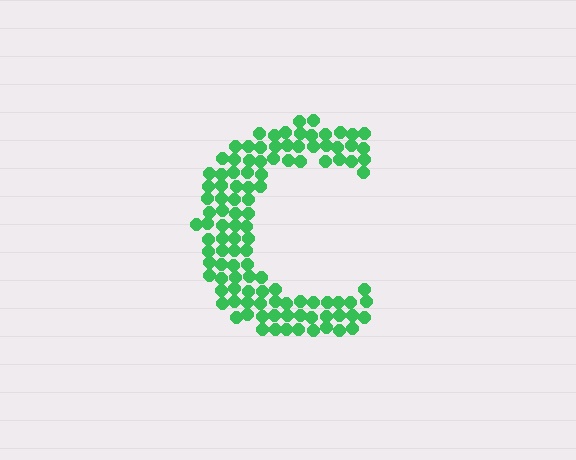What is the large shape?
The large shape is the letter C.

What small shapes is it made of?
It is made of small circles.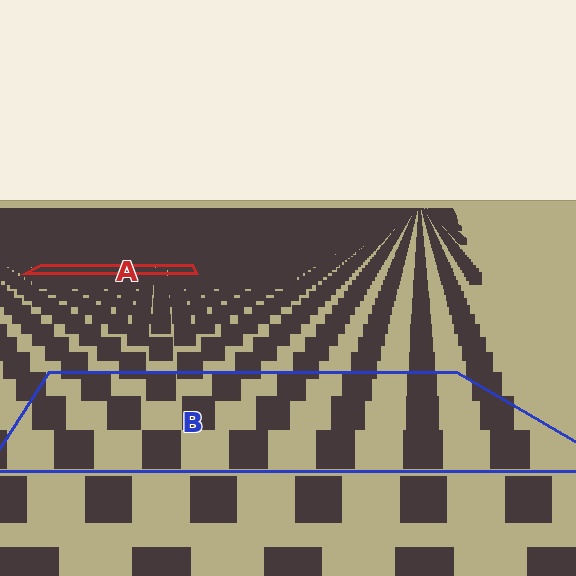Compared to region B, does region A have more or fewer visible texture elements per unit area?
Region A has more texture elements per unit area — they are packed more densely because it is farther away.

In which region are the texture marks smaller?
The texture marks are smaller in region A, because it is farther away.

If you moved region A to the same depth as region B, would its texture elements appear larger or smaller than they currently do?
They would appear larger. At a closer depth, the same texture elements are projected at a bigger on-screen size.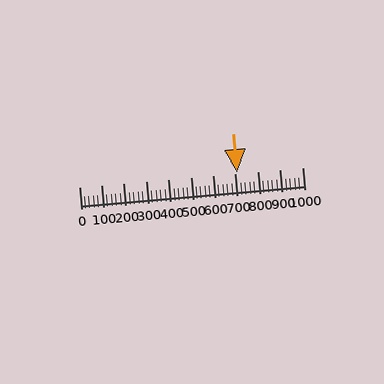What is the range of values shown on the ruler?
The ruler shows values from 0 to 1000.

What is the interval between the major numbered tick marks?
The major tick marks are spaced 100 units apart.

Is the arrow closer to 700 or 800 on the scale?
The arrow is closer to 700.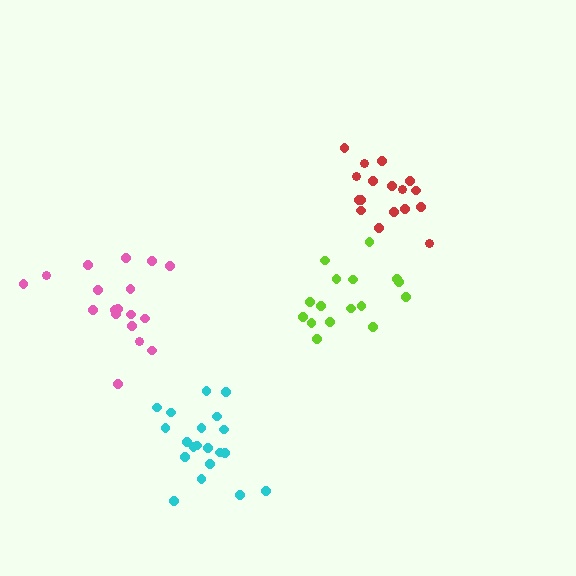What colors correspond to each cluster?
The clusters are colored: lime, cyan, red, pink.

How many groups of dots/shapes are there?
There are 4 groups.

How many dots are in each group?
Group 1: 16 dots, Group 2: 20 dots, Group 3: 17 dots, Group 4: 18 dots (71 total).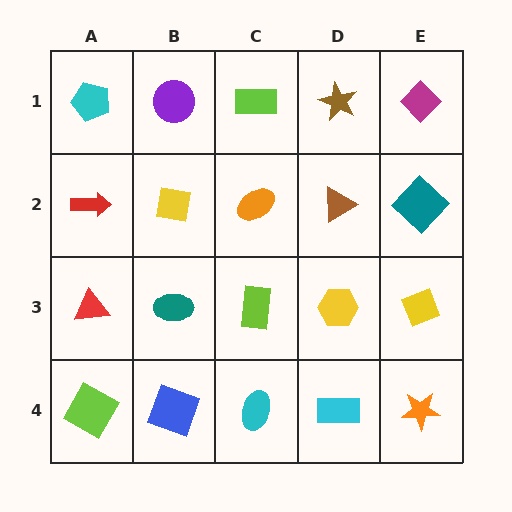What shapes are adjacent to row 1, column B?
A yellow square (row 2, column B), a cyan pentagon (row 1, column A), a lime rectangle (row 1, column C).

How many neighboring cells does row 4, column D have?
3.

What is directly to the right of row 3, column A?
A teal ellipse.